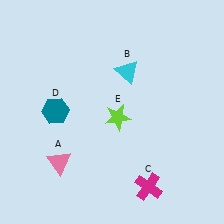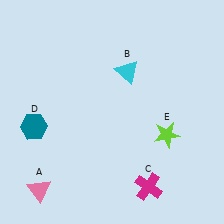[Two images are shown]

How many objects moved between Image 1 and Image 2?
3 objects moved between the two images.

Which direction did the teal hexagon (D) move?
The teal hexagon (D) moved left.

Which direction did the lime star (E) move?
The lime star (E) moved right.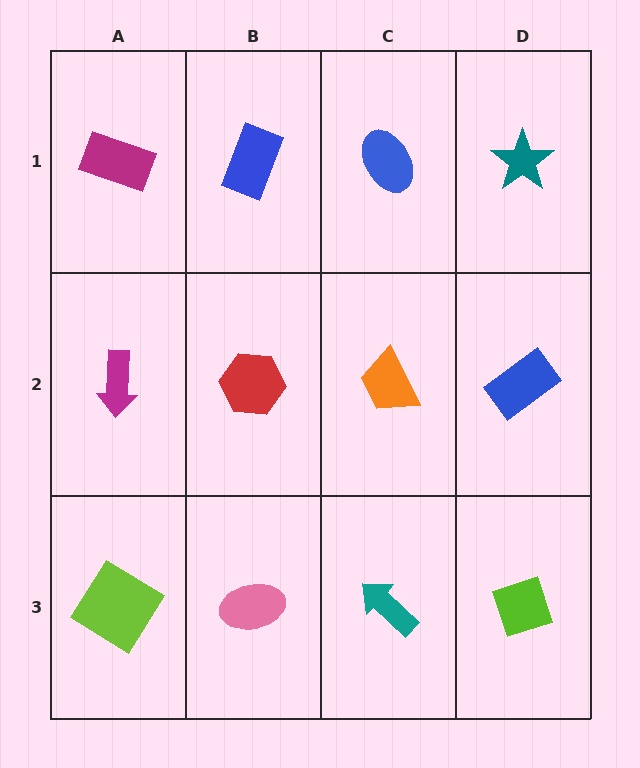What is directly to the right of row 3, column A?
A pink ellipse.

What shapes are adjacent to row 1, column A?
A magenta arrow (row 2, column A), a blue rectangle (row 1, column B).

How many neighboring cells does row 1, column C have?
3.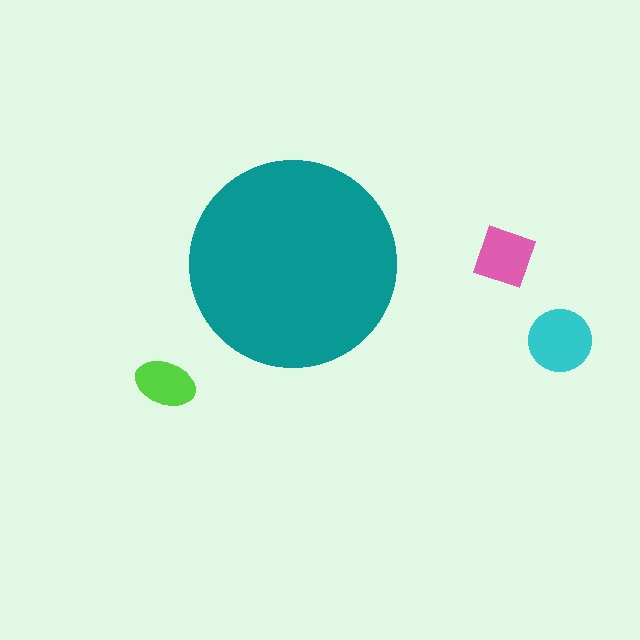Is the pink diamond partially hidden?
No, the pink diamond is fully visible.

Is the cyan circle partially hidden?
No, the cyan circle is fully visible.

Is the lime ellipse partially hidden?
No, the lime ellipse is fully visible.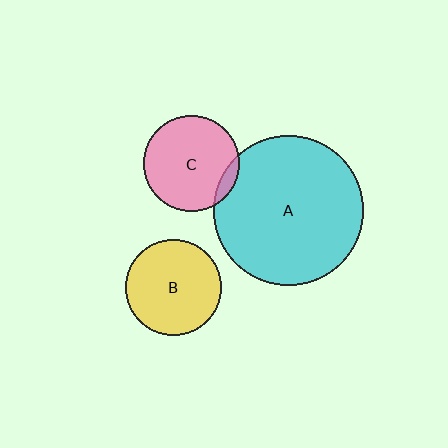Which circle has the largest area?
Circle A (cyan).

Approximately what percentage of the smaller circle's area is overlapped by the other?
Approximately 10%.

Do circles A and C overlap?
Yes.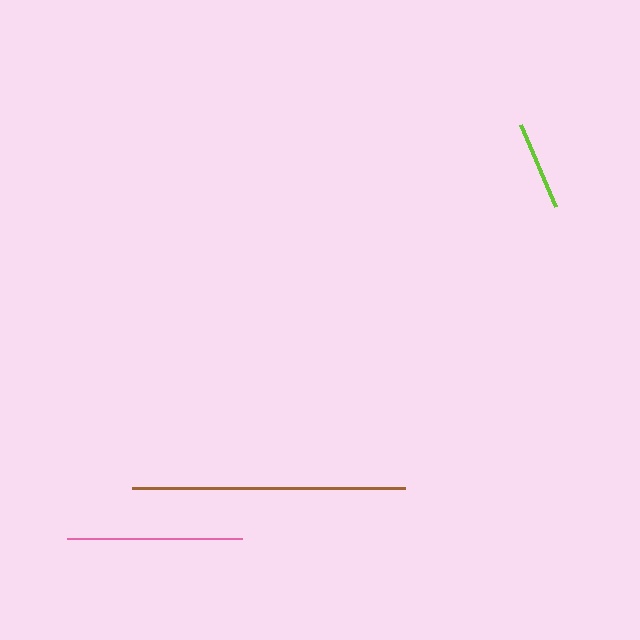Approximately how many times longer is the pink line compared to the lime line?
The pink line is approximately 2.0 times the length of the lime line.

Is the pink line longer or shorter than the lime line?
The pink line is longer than the lime line.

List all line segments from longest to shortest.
From longest to shortest: brown, pink, lime.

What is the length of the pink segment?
The pink segment is approximately 174 pixels long.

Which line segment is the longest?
The brown line is the longest at approximately 273 pixels.